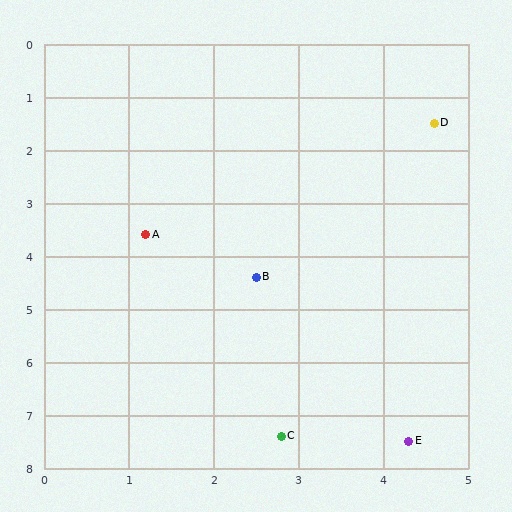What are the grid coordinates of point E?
Point E is at approximately (4.3, 7.5).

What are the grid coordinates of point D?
Point D is at approximately (4.6, 1.5).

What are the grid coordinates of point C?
Point C is at approximately (2.8, 7.4).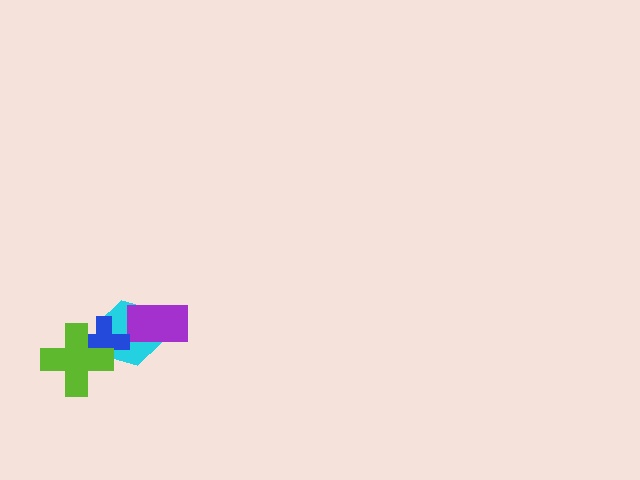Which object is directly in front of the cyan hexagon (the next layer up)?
The purple rectangle is directly in front of the cyan hexagon.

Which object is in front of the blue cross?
The lime cross is in front of the blue cross.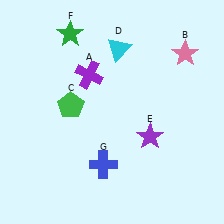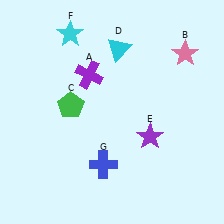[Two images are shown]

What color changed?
The star (F) changed from green in Image 1 to cyan in Image 2.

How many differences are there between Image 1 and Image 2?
There is 1 difference between the two images.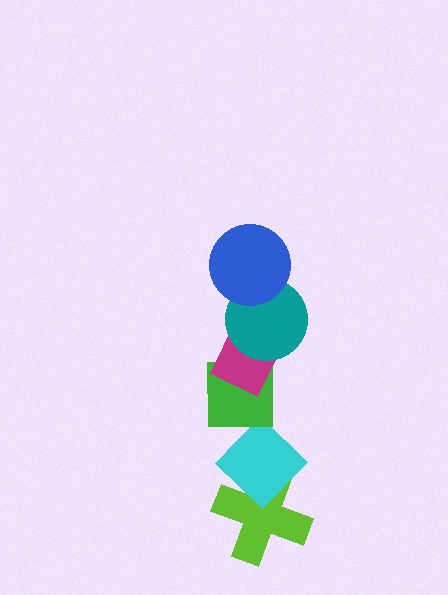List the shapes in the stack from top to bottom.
From top to bottom: the blue circle, the teal circle, the magenta rectangle, the green square, the cyan diamond, the lime cross.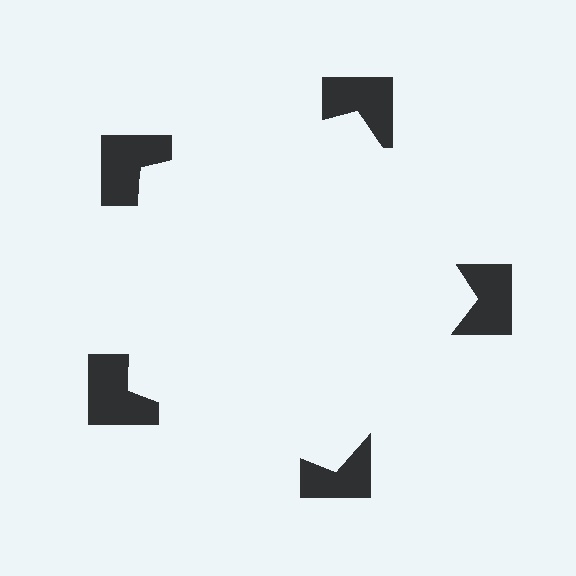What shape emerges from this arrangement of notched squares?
An illusory pentagon — its edges are inferred from the aligned wedge cuts in the notched squares, not physically drawn.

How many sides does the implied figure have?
5 sides.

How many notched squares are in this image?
There are 5 — one at each vertex of the illusory pentagon.